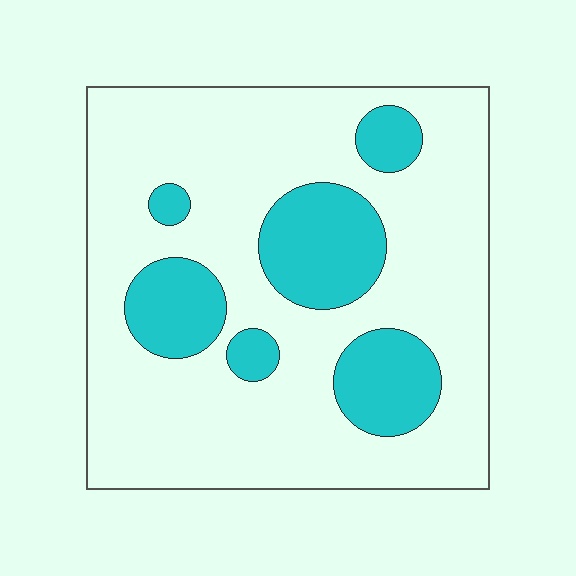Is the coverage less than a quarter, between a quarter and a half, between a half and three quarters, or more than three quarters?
Less than a quarter.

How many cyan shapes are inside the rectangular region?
6.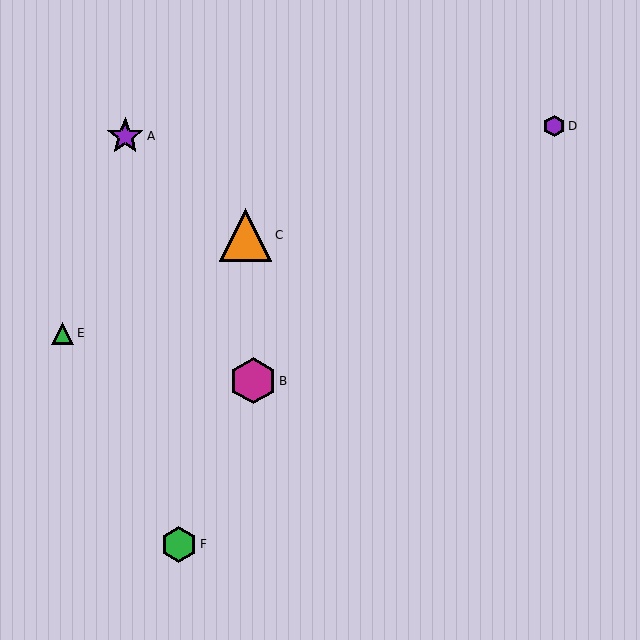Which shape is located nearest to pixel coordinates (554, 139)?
The purple hexagon (labeled D) at (554, 126) is nearest to that location.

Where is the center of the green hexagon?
The center of the green hexagon is at (179, 544).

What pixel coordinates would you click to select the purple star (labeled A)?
Click at (125, 136) to select the purple star A.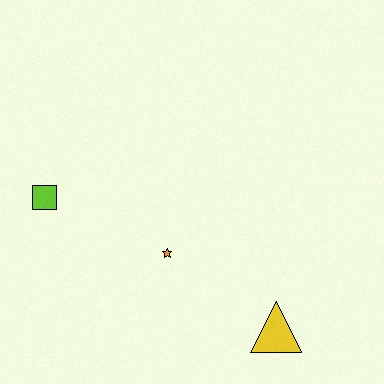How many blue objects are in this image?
There are no blue objects.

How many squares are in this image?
There is 1 square.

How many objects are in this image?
There are 3 objects.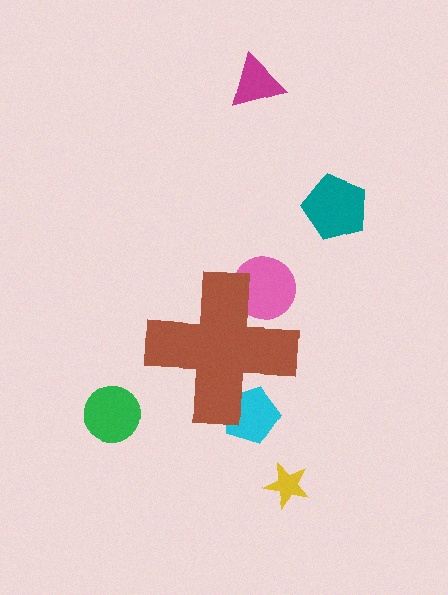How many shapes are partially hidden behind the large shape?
2 shapes are partially hidden.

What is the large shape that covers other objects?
A brown cross.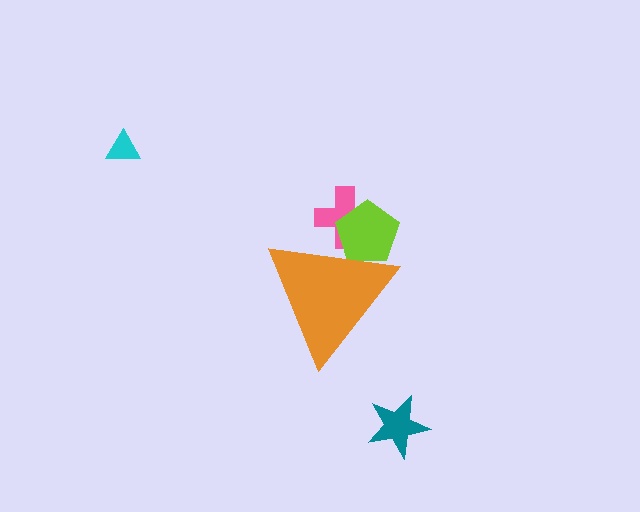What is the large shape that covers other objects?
An orange triangle.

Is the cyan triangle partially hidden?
No, the cyan triangle is fully visible.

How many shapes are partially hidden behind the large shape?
2 shapes are partially hidden.